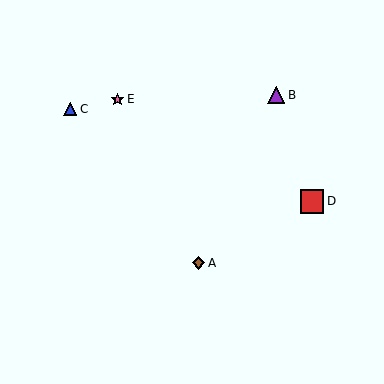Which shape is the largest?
The red square (labeled D) is the largest.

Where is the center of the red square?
The center of the red square is at (312, 201).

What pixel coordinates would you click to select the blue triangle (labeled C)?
Click at (70, 109) to select the blue triangle C.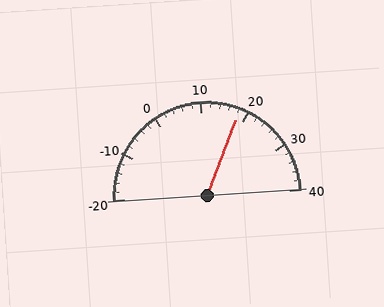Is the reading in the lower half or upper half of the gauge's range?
The reading is in the upper half of the range (-20 to 40).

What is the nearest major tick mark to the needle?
The nearest major tick mark is 20.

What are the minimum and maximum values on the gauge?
The gauge ranges from -20 to 40.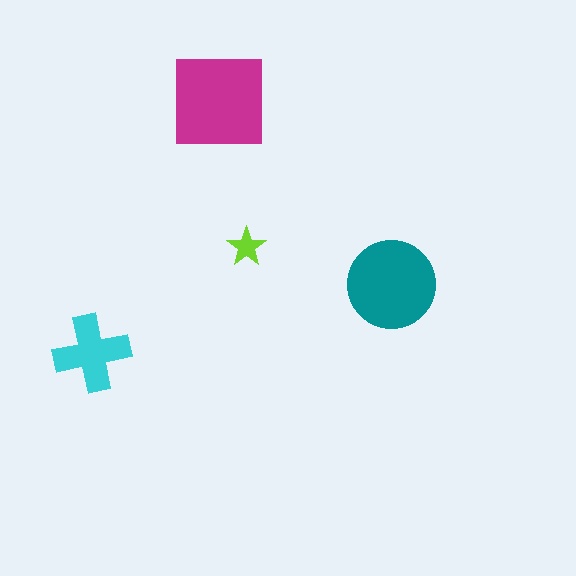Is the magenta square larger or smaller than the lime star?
Larger.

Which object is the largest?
The magenta square.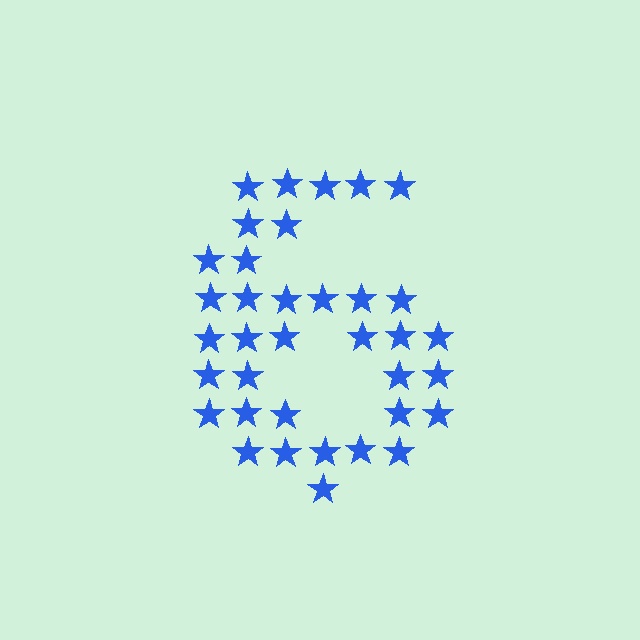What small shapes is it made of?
It is made of small stars.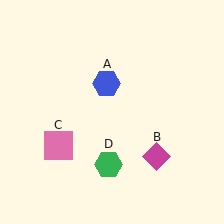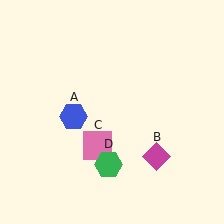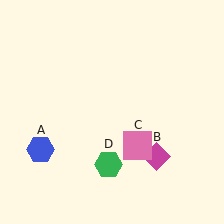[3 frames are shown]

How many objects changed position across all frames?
2 objects changed position: blue hexagon (object A), pink square (object C).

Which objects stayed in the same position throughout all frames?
Magenta diamond (object B) and green hexagon (object D) remained stationary.